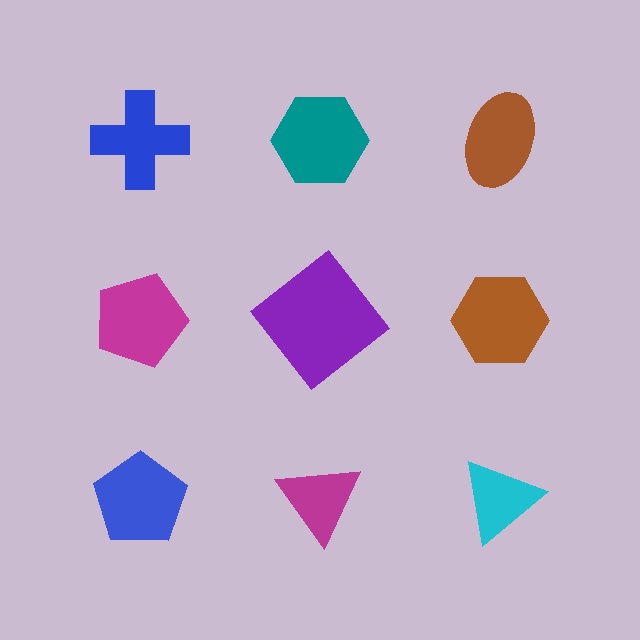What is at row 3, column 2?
A magenta triangle.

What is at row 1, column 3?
A brown ellipse.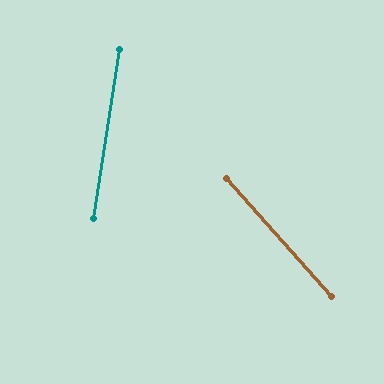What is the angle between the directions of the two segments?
Approximately 50 degrees.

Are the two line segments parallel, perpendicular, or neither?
Neither parallel nor perpendicular — they differ by about 50°.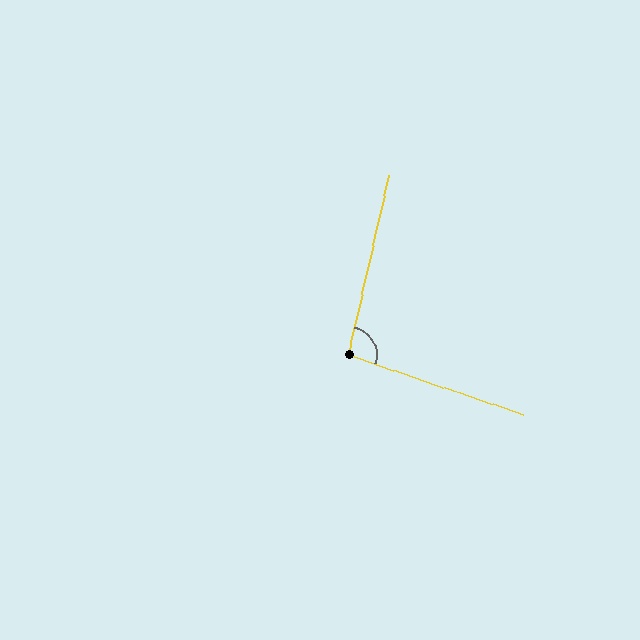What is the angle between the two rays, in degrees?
Approximately 96 degrees.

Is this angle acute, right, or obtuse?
It is obtuse.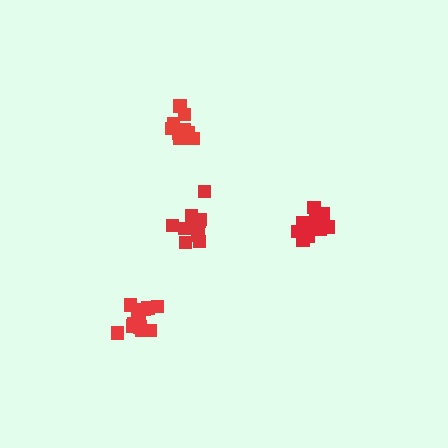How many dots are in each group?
Group 1: 11 dots, Group 2: 12 dots, Group 3: 9 dots, Group 4: 14 dots (46 total).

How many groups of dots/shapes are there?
There are 4 groups.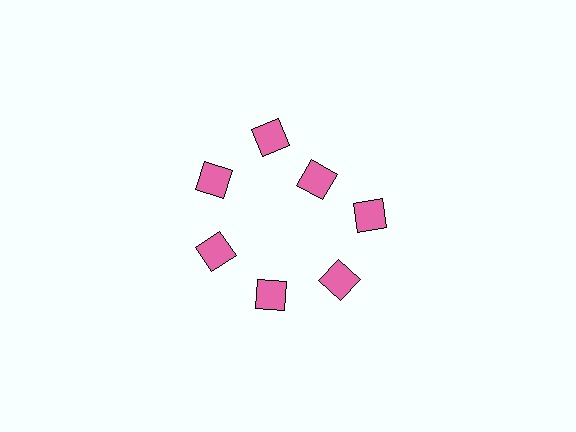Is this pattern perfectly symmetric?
No. The 7 pink diamonds are arranged in a ring, but one element near the 1 o'clock position is pulled inward toward the center, breaking the 7-fold rotational symmetry.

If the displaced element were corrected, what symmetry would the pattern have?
It would have 7-fold rotational symmetry — the pattern would map onto itself every 51 degrees.